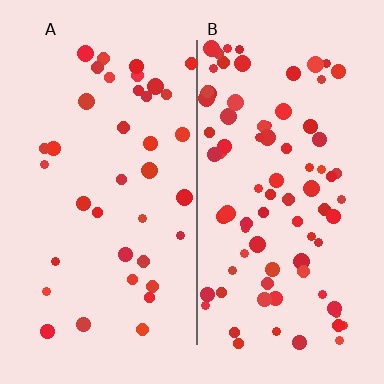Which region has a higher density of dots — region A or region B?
B (the right).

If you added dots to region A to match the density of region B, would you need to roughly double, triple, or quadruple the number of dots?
Approximately double.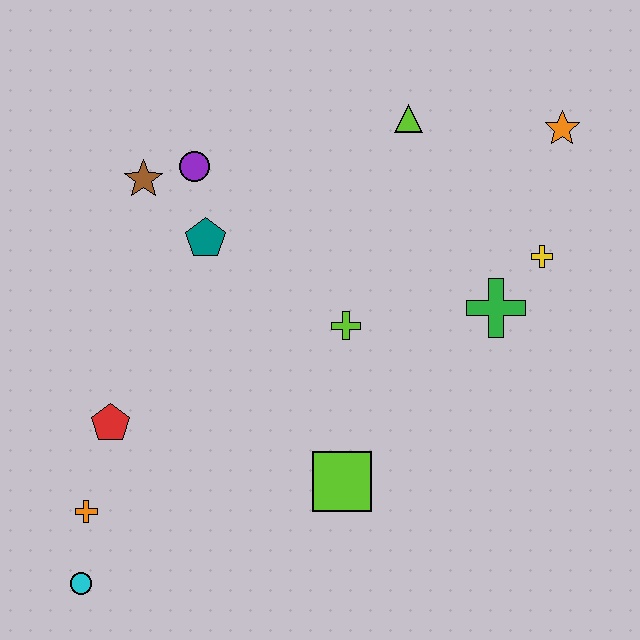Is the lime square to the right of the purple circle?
Yes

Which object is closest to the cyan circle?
The orange cross is closest to the cyan circle.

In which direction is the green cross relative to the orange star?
The green cross is below the orange star.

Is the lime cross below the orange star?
Yes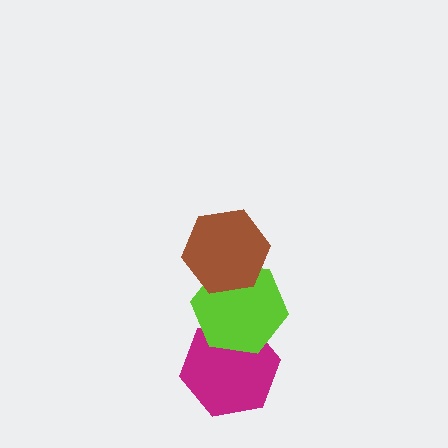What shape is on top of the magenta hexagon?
The lime hexagon is on top of the magenta hexagon.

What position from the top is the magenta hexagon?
The magenta hexagon is 3rd from the top.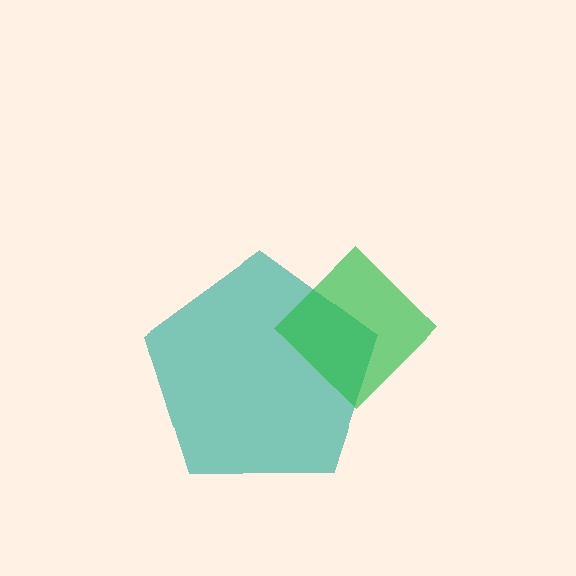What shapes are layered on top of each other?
The layered shapes are: a teal pentagon, a green diamond.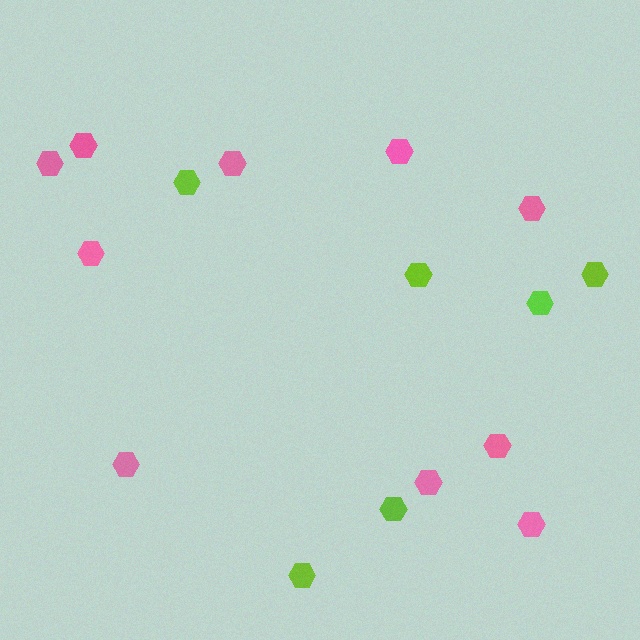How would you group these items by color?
There are 2 groups: one group of pink hexagons (10) and one group of lime hexagons (6).